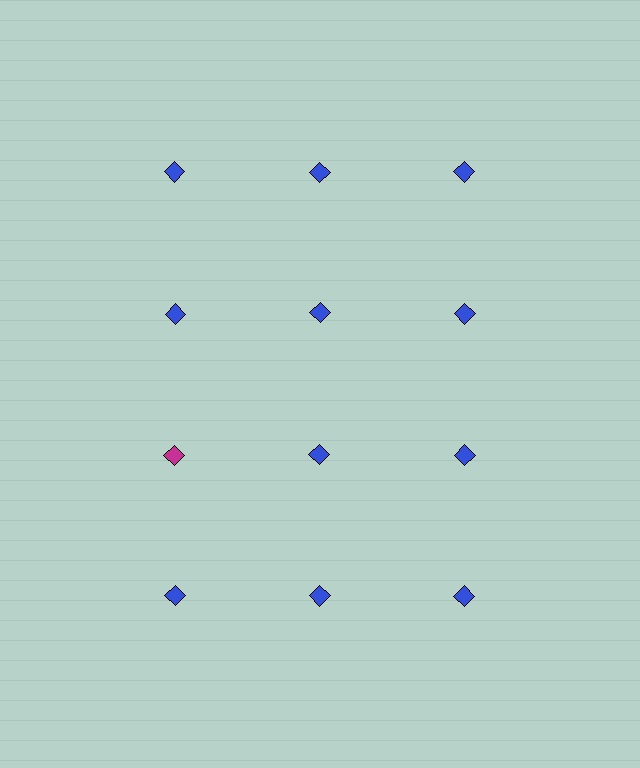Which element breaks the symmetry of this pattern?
The magenta diamond in the third row, leftmost column breaks the symmetry. All other shapes are blue diamonds.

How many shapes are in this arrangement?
There are 12 shapes arranged in a grid pattern.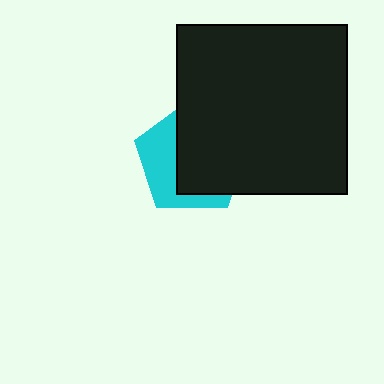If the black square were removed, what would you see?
You would see the complete cyan pentagon.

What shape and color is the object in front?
The object in front is a black square.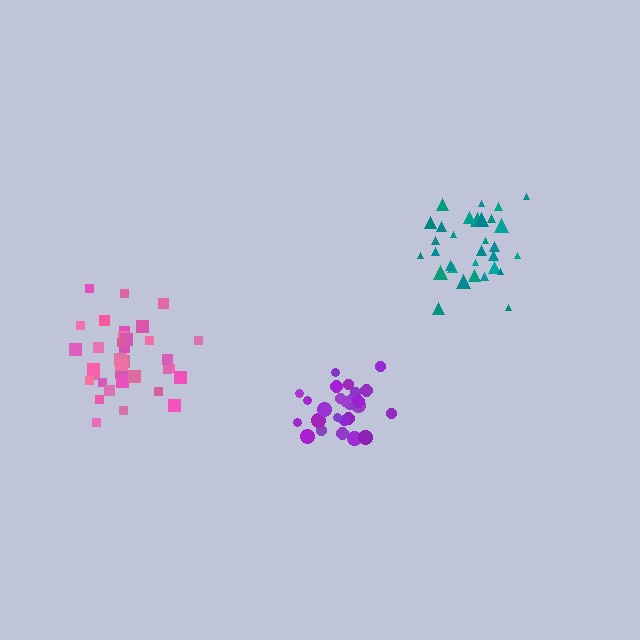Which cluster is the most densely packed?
Purple.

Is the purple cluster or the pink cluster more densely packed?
Purple.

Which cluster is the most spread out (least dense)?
Teal.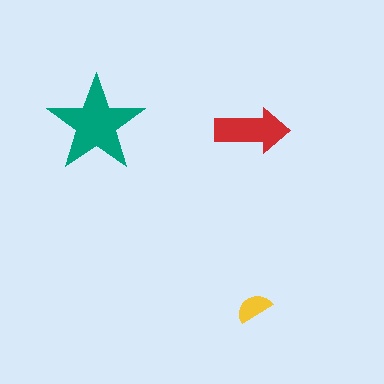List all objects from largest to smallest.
The teal star, the red arrow, the yellow semicircle.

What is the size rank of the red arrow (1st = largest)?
2nd.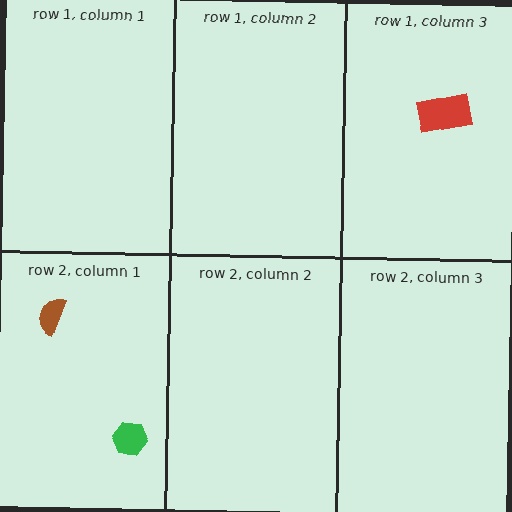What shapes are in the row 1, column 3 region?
The red rectangle.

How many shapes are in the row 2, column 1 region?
2.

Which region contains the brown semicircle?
The row 2, column 1 region.